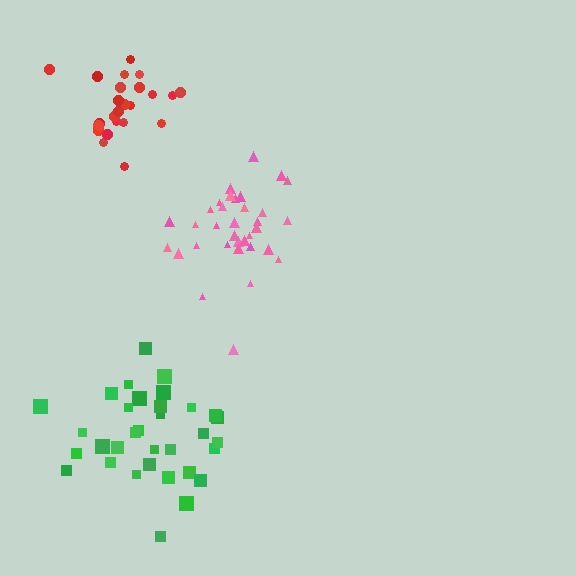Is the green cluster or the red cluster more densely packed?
Red.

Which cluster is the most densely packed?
Pink.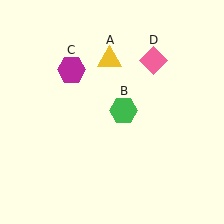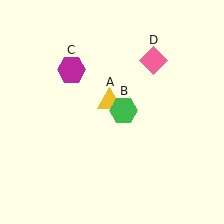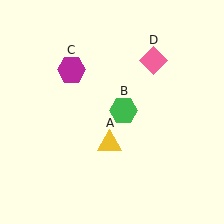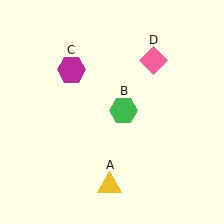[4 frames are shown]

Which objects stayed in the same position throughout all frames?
Green hexagon (object B) and magenta hexagon (object C) and pink diamond (object D) remained stationary.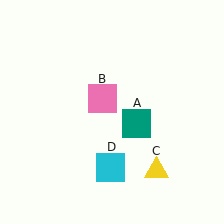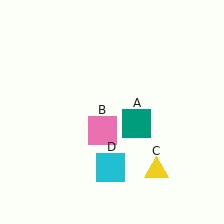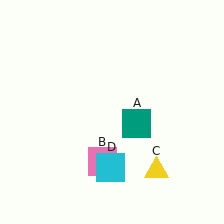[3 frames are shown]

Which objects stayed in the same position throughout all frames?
Teal square (object A) and yellow triangle (object C) and cyan square (object D) remained stationary.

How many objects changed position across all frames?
1 object changed position: pink square (object B).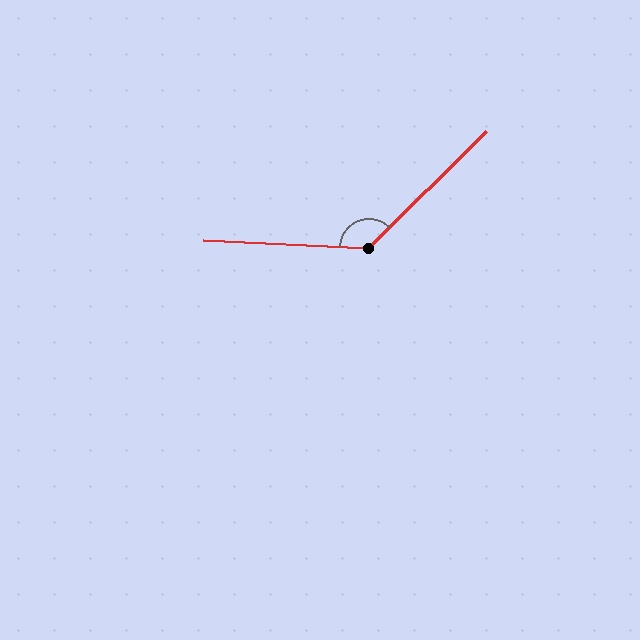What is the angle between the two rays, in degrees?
Approximately 133 degrees.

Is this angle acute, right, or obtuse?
It is obtuse.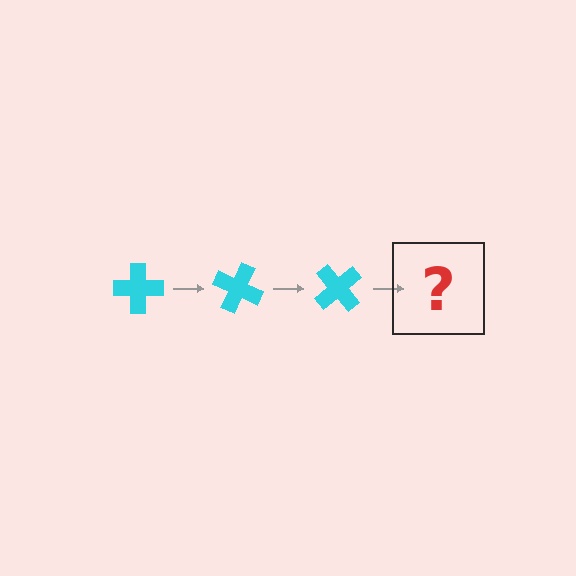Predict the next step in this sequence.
The next step is a cyan cross rotated 75 degrees.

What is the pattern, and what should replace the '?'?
The pattern is that the cross rotates 25 degrees each step. The '?' should be a cyan cross rotated 75 degrees.